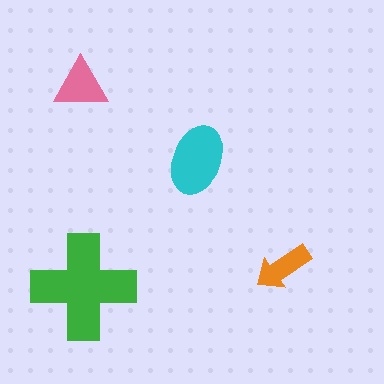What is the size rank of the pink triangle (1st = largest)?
3rd.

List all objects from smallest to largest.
The orange arrow, the pink triangle, the cyan ellipse, the green cross.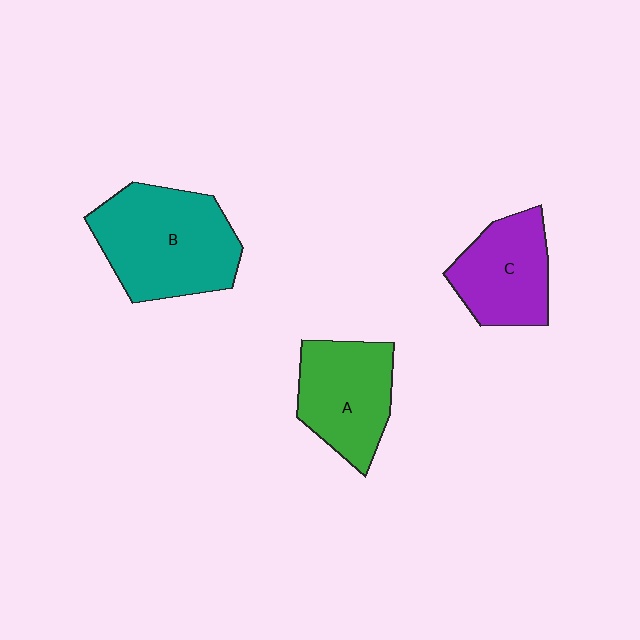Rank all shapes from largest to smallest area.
From largest to smallest: B (teal), A (green), C (purple).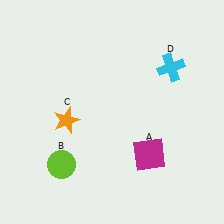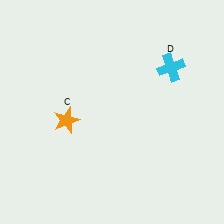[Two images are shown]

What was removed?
The magenta square (A), the lime circle (B) were removed in Image 2.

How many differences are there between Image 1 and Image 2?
There are 2 differences between the two images.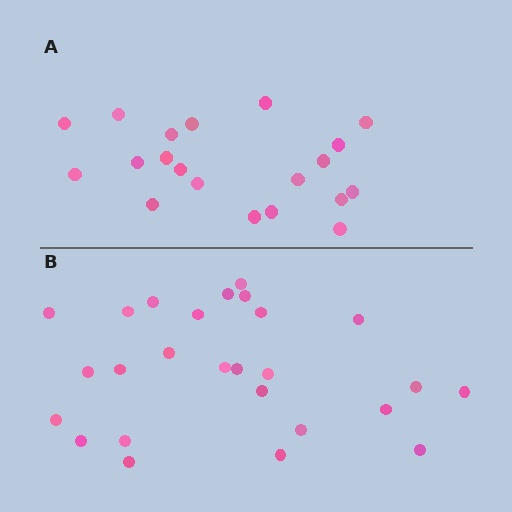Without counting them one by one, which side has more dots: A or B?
Region B (the bottom region) has more dots.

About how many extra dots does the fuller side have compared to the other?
Region B has about 6 more dots than region A.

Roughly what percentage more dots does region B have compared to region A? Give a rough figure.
About 30% more.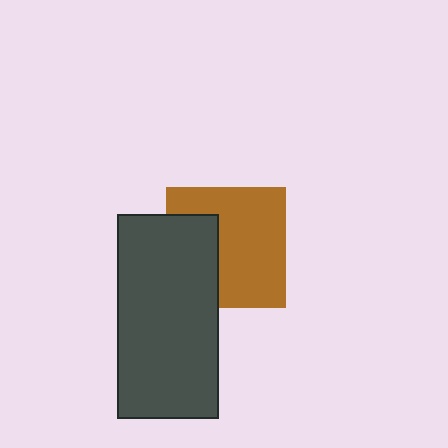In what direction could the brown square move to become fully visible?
The brown square could move right. That would shift it out from behind the dark gray rectangle entirely.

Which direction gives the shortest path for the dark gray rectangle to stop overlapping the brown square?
Moving left gives the shortest separation.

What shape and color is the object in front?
The object in front is a dark gray rectangle.